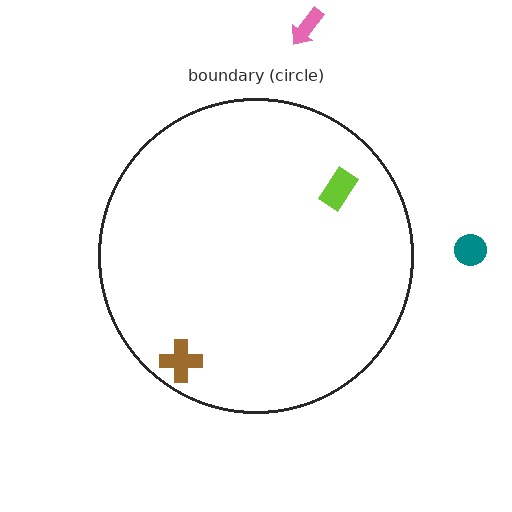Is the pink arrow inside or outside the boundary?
Outside.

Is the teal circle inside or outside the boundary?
Outside.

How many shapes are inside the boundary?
2 inside, 2 outside.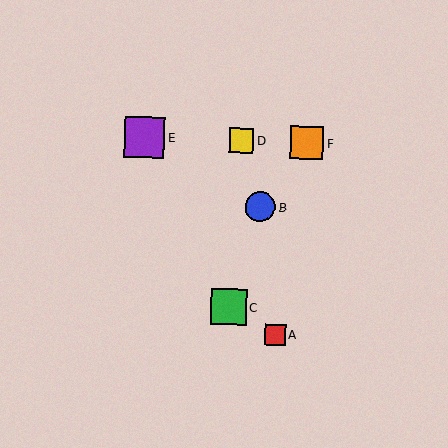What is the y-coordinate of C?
Object C is at y≈307.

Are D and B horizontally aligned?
No, D is at y≈141 and B is at y≈207.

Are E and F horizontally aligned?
Yes, both are at y≈137.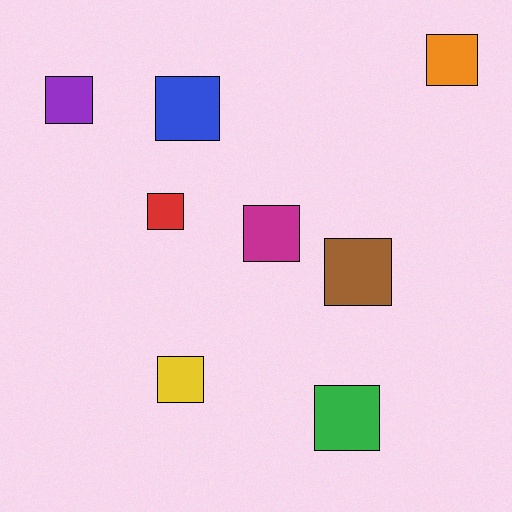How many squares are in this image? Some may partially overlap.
There are 8 squares.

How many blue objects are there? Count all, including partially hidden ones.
There is 1 blue object.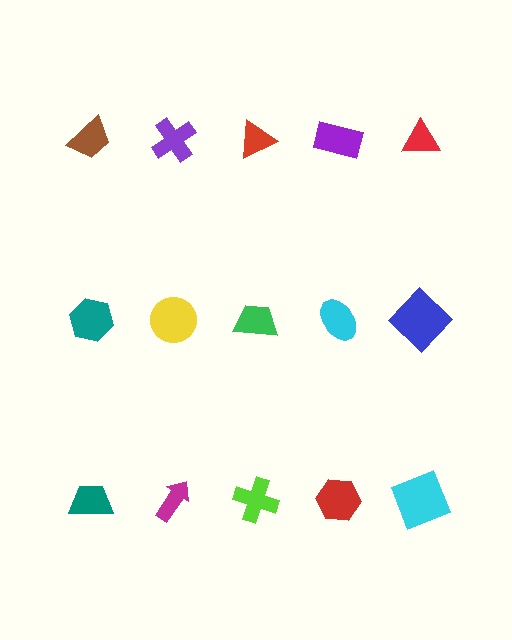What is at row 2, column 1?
A teal hexagon.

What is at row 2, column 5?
A blue diamond.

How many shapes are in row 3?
5 shapes.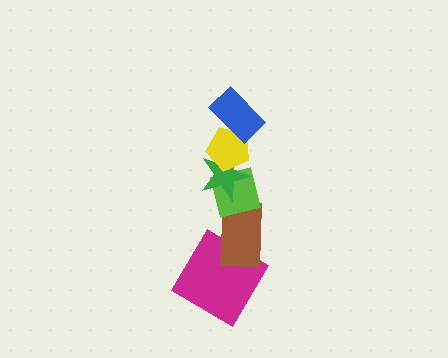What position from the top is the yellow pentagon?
The yellow pentagon is 2nd from the top.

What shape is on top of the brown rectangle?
The lime square is on top of the brown rectangle.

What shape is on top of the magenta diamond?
The brown rectangle is on top of the magenta diamond.